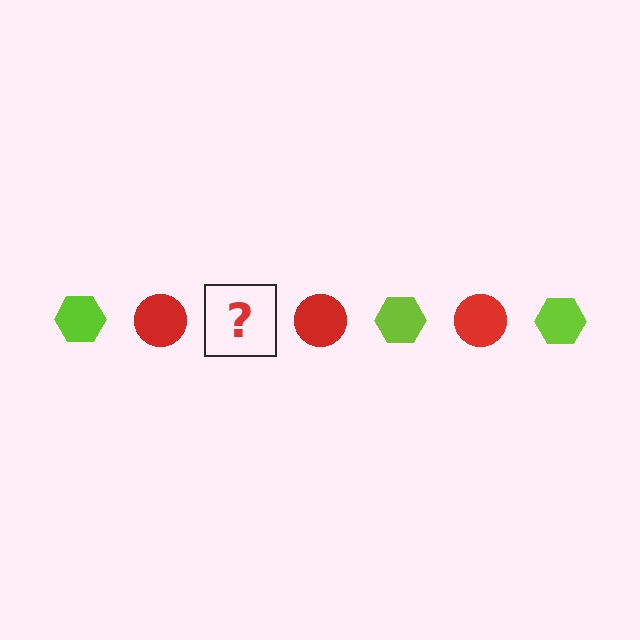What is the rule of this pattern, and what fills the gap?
The rule is that the pattern alternates between lime hexagon and red circle. The gap should be filled with a lime hexagon.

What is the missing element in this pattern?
The missing element is a lime hexagon.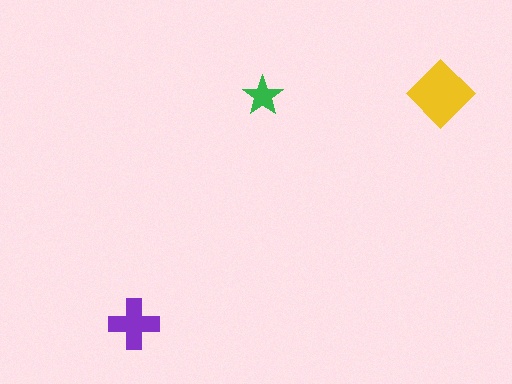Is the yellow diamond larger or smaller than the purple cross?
Larger.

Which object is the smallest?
The green star.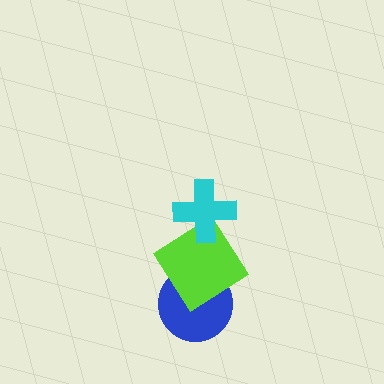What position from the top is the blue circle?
The blue circle is 3rd from the top.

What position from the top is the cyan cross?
The cyan cross is 1st from the top.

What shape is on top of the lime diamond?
The cyan cross is on top of the lime diamond.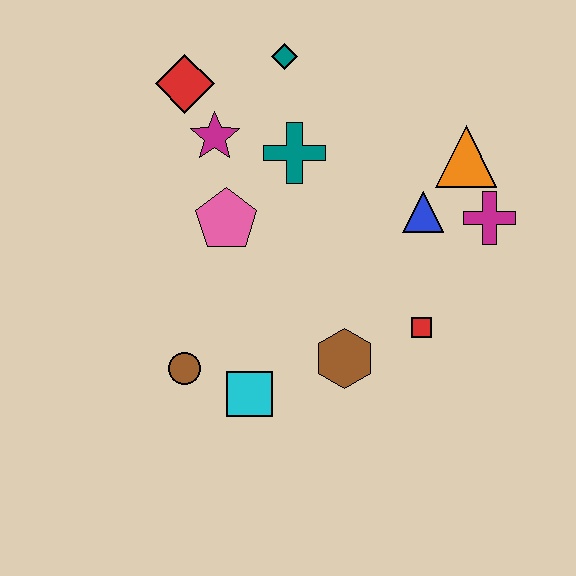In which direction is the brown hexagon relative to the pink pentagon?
The brown hexagon is below the pink pentagon.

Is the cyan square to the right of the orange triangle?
No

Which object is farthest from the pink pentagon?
The magenta cross is farthest from the pink pentagon.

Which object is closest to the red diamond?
The magenta star is closest to the red diamond.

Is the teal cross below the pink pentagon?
No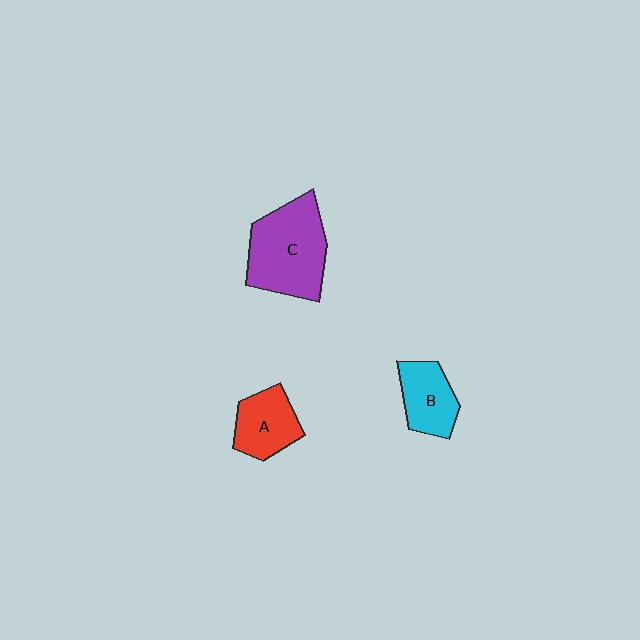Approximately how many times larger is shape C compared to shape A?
Approximately 1.8 times.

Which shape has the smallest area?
Shape B (cyan).